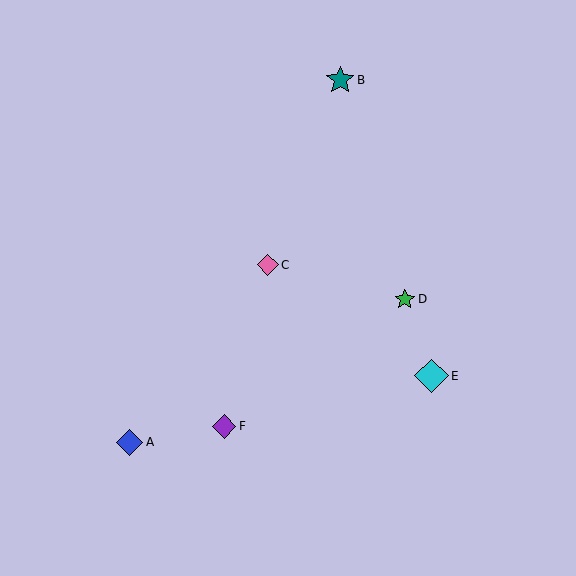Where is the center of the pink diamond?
The center of the pink diamond is at (268, 265).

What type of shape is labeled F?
Shape F is a purple diamond.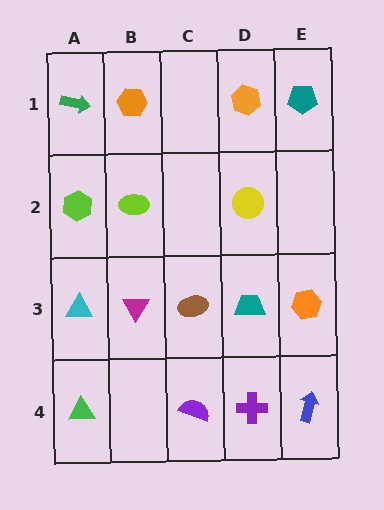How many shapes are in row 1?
4 shapes.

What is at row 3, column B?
A magenta triangle.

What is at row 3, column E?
An orange hexagon.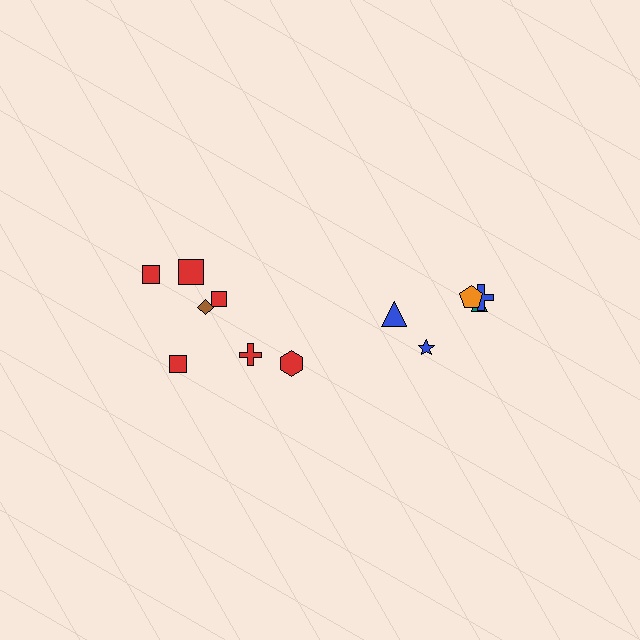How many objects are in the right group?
There are 5 objects.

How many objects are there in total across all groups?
There are 12 objects.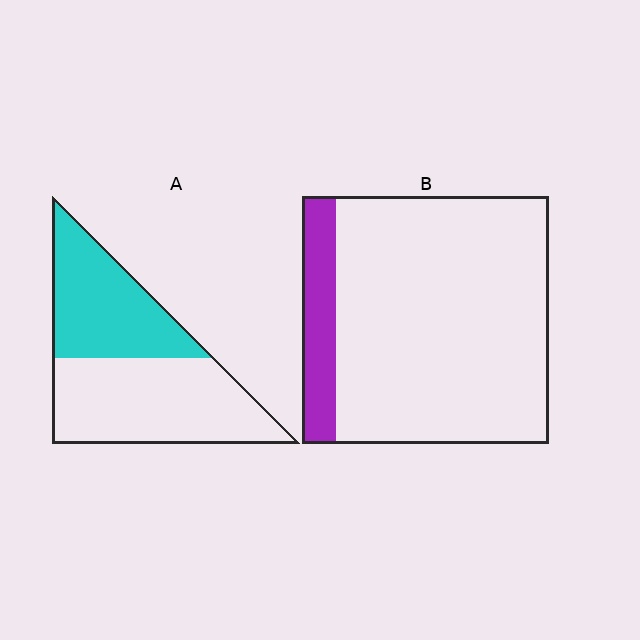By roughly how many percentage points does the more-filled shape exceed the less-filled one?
By roughly 30 percentage points (A over B).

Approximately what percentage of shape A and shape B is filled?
A is approximately 45% and B is approximately 15%.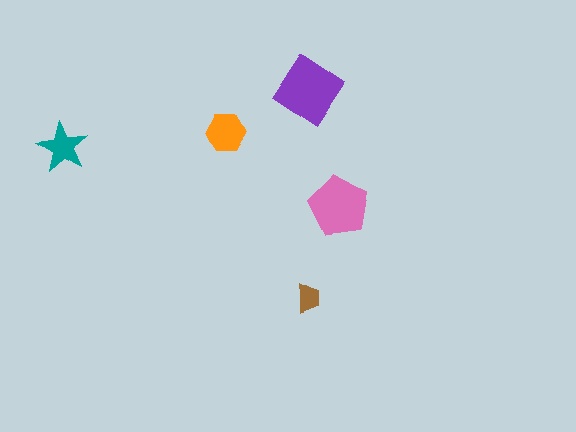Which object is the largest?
The purple diamond.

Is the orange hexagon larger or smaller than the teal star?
Larger.